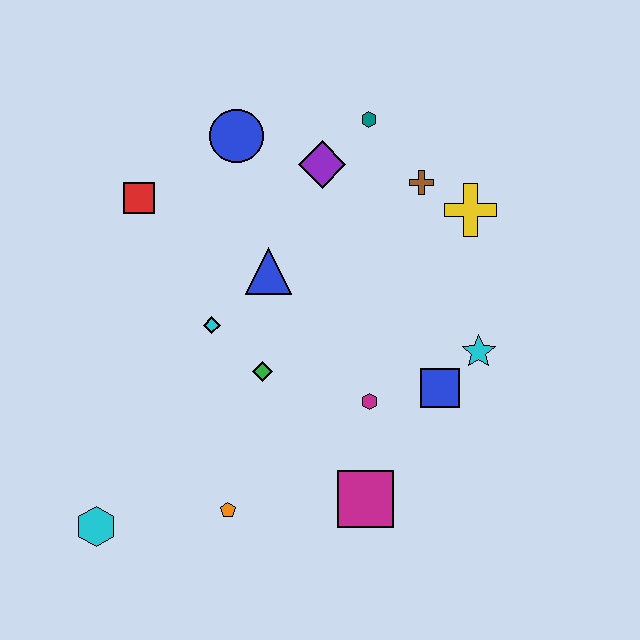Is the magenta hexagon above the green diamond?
No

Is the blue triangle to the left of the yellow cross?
Yes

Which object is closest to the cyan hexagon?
The orange pentagon is closest to the cyan hexagon.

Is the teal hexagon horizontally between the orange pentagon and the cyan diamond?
No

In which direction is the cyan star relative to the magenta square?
The cyan star is above the magenta square.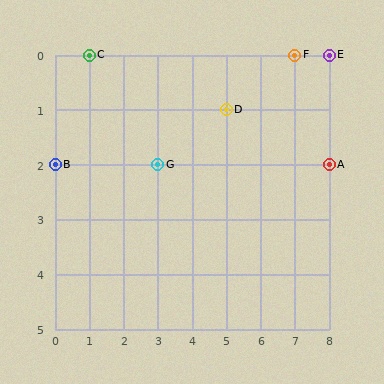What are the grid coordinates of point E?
Point E is at grid coordinates (8, 0).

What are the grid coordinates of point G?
Point G is at grid coordinates (3, 2).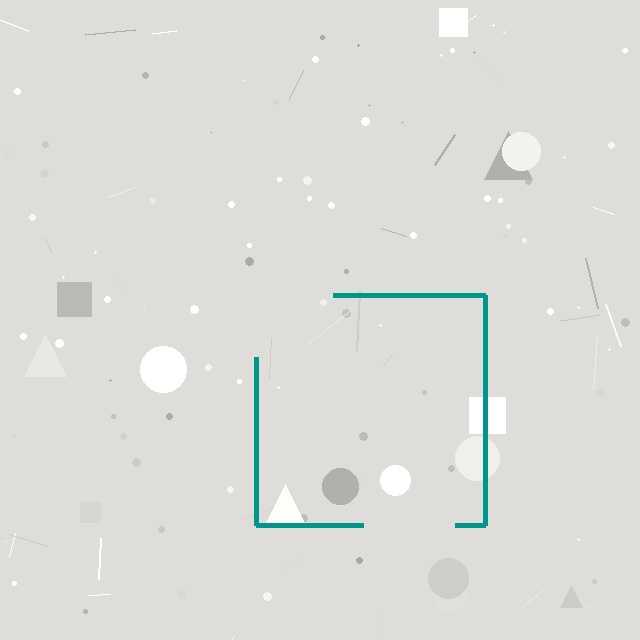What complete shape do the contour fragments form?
The contour fragments form a square.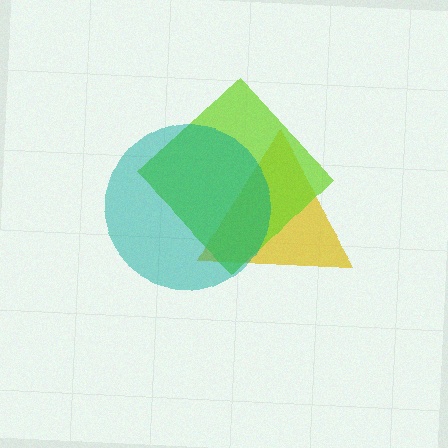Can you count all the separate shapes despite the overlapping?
Yes, there are 3 separate shapes.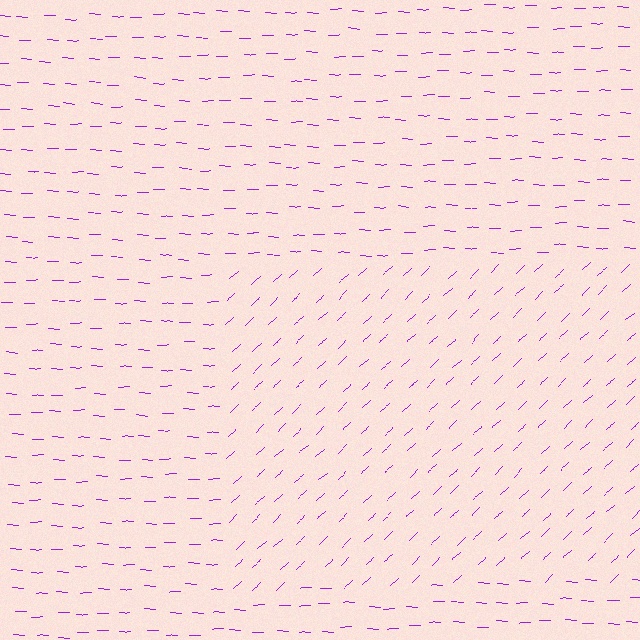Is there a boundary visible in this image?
Yes, there is a texture boundary formed by a change in line orientation.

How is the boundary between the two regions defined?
The boundary is defined purely by a change in line orientation (approximately 45 degrees difference). All lines are the same color and thickness.